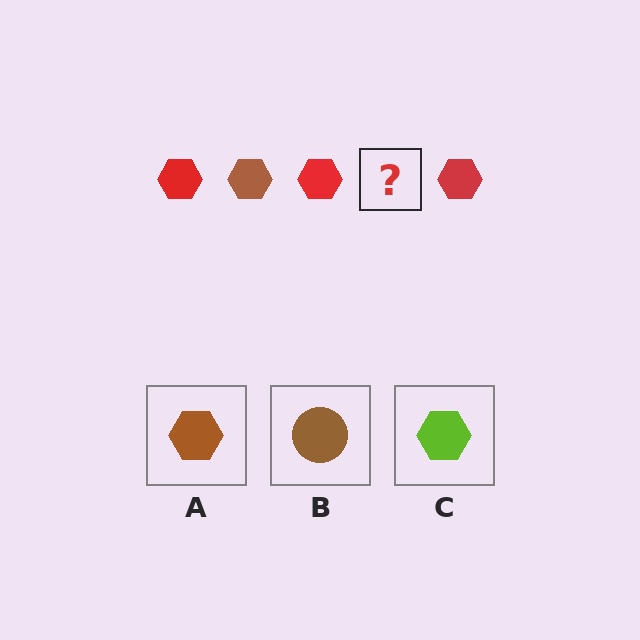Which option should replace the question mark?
Option A.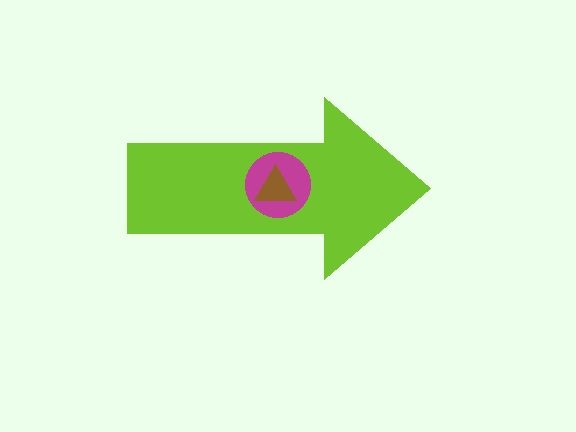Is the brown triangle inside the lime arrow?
Yes.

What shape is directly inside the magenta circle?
The brown triangle.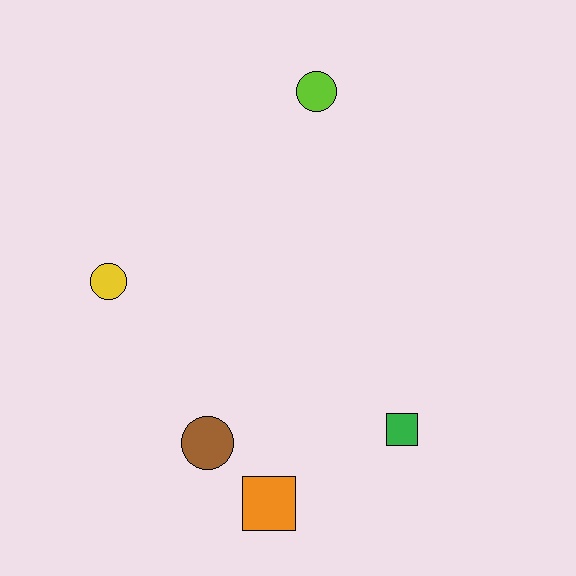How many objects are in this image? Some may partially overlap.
There are 5 objects.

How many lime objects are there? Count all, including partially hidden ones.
There is 1 lime object.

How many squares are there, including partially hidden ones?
There are 2 squares.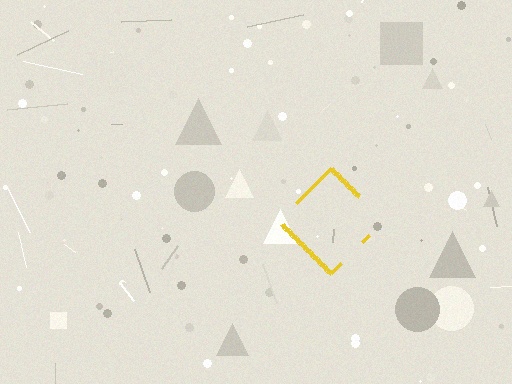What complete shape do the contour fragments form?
The contour fragments form a diamond.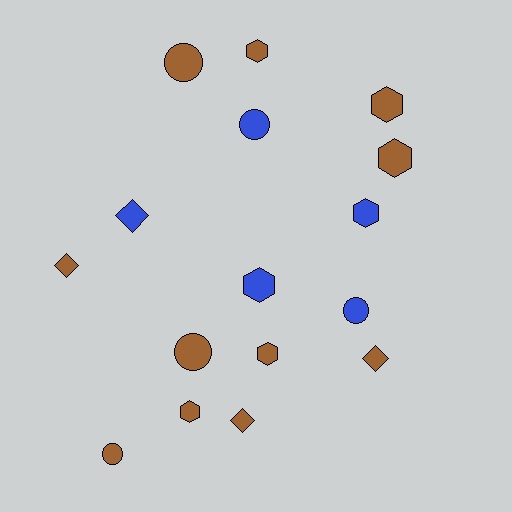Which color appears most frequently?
Brown, with 11 objects.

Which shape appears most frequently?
Hexagon, with 7 objects.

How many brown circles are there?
There are 3 brown circles.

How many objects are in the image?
There are 16 objects.